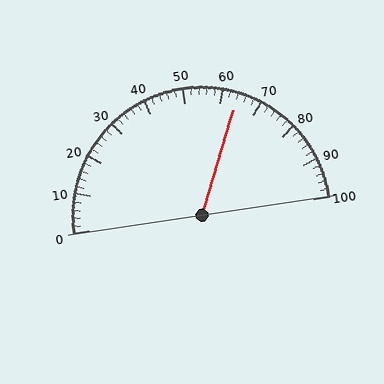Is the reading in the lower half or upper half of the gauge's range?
The reading is in the upper half of the range (0 to 100).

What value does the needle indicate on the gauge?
The needle indicates approximately 64.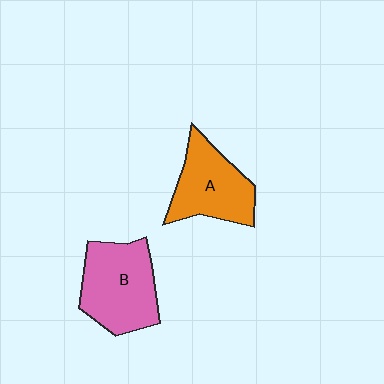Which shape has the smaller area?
Shape A (orange).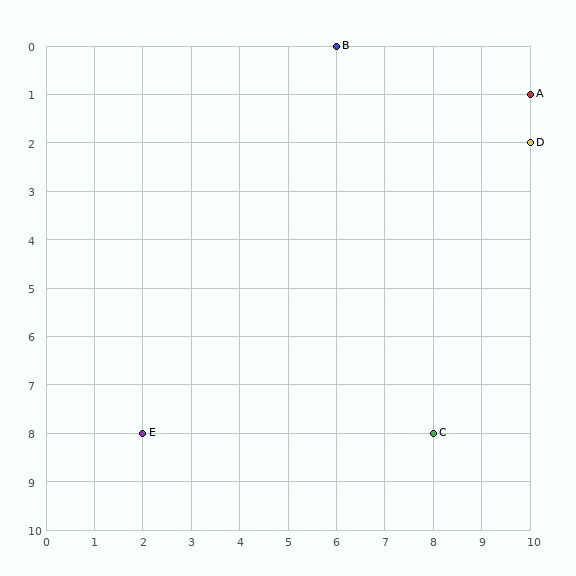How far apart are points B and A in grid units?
Points B and A are 4 columns and 1 row apart (about 4.1 grid units diagonally).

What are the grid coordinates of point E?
Point E is at grid coordinates (2, 8).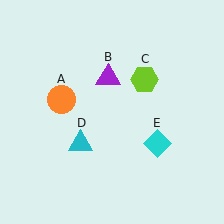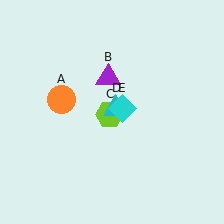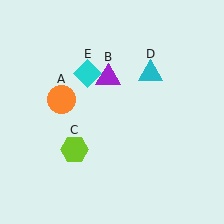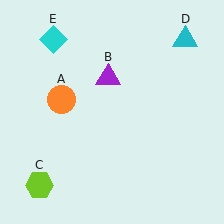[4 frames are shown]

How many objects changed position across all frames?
3 objects changed position: lime hexagon (object C), cyan triangle (object D), cyan diamond (object E).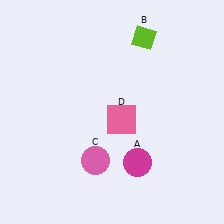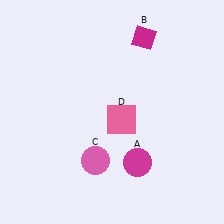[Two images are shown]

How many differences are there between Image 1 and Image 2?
There is 1 difference between the two images.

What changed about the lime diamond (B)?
In Image 1, B is lime. In Image 2, it changed to magenta.